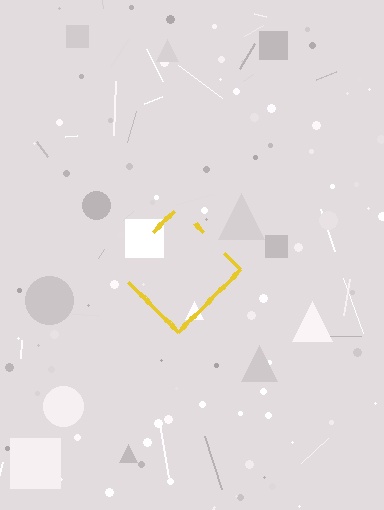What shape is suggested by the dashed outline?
The dashed outline suggests a diamond.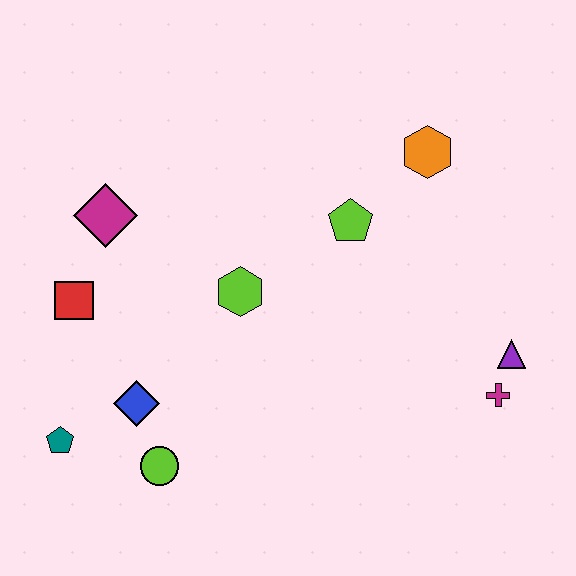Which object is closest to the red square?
The magenta diamond is closest to the red square.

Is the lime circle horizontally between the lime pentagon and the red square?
Yes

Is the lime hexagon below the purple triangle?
No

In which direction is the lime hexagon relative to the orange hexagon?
The lime hexagon is to the left of the orange hexagon.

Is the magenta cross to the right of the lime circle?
Yes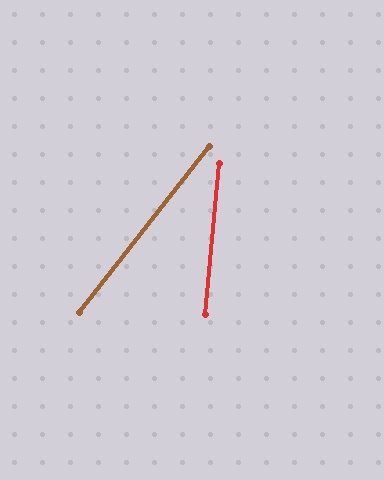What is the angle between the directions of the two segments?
Approximately 33 degrees.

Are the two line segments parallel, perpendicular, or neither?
Neither parallel nor perpendicular — they differ by about 33°.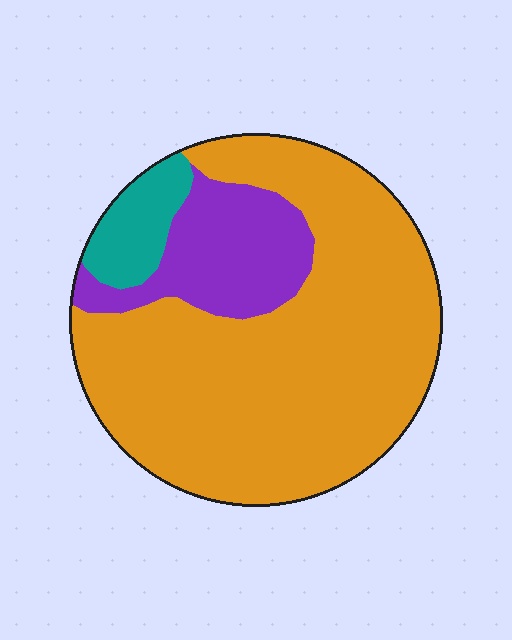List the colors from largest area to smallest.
From largest to smallest: orange, purple, teal.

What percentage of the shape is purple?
Purple takes up about one sixth (1/6) of the shape.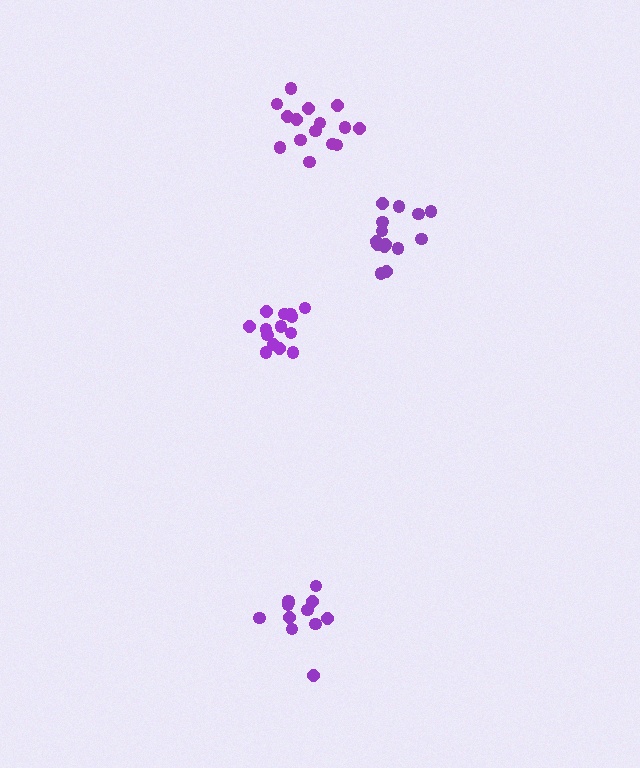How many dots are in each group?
Group 1: 14 dots, Group 2: 14 dots, Group 3: 12 dots, Group 4: 15 dots (55 total).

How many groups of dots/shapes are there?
There are 4 groups.